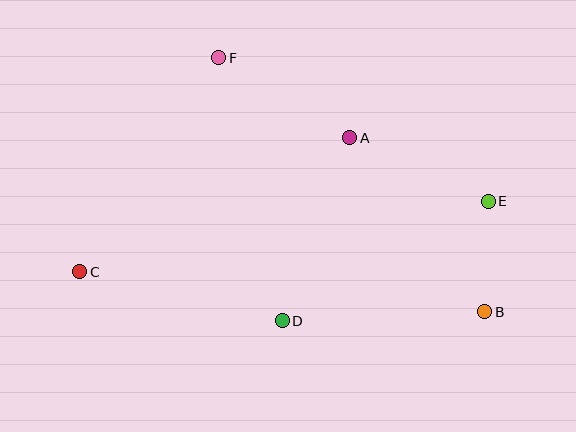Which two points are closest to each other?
Points B and E are closest to each other.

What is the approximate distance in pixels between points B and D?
The distance between B and D is approximately 203 pixels.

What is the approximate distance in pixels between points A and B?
The distance between A and B is approximately 220 pixels.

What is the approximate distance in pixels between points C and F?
The distance between C and F is approximately 255 pixels.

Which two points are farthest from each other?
Points C and E are farthest from each other.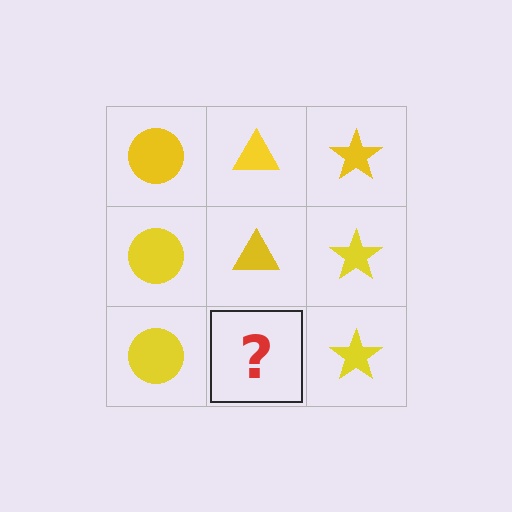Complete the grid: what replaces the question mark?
The question mark should be replaced with a yellow triangle.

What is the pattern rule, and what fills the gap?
The rule is that each column has a consistent shape. The gap should be filled with a yellow triangle.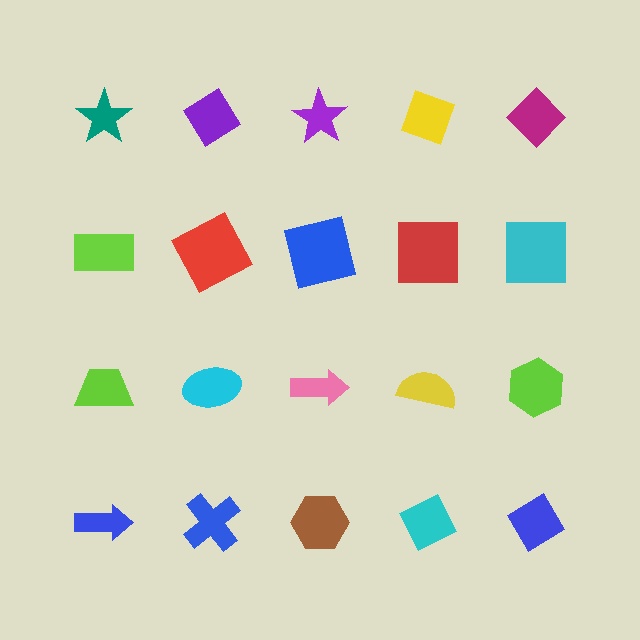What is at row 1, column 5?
A magenta diamond.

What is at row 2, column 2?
A red square.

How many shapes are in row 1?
5 shapes.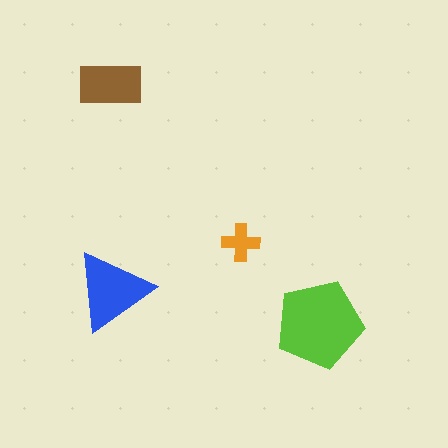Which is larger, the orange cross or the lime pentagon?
The lime pentagon.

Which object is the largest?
The lime pentagon.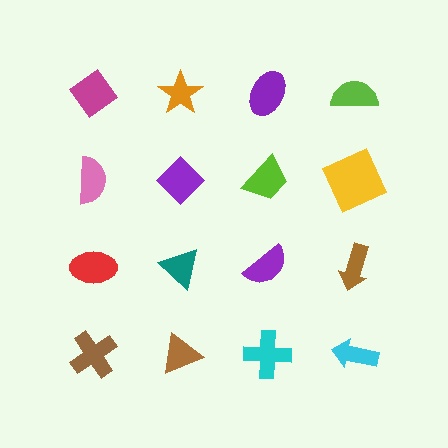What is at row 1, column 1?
A magenta diamond.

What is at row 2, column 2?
A purple diamond.